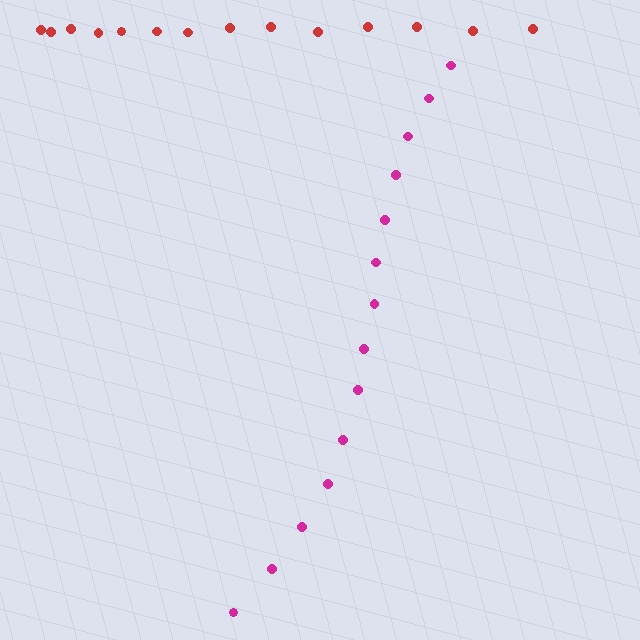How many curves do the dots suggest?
There are 2 distinct paths.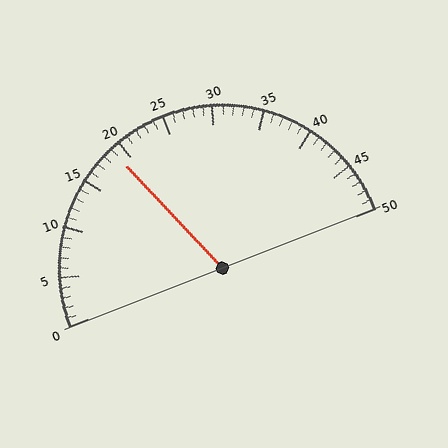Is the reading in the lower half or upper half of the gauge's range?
The reading is in the lower half of the range (0 to 50).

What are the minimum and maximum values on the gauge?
The gauge ranges from 0 to 50.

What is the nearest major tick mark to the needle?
The nearest major tick mark is 20.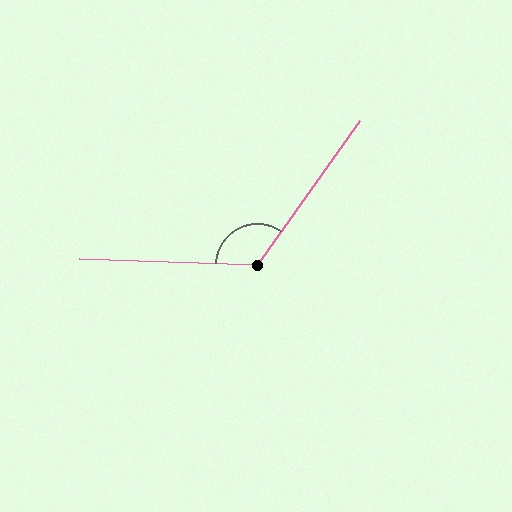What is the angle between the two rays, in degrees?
Approximately 123 degrees.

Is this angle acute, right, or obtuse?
It is obtuse.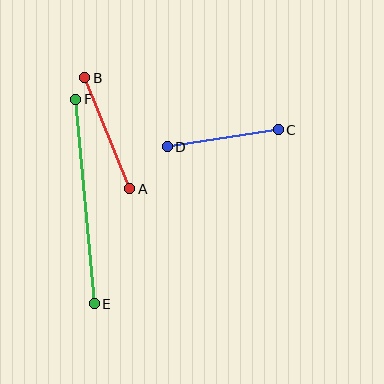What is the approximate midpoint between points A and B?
The midpoint is at approximately (107, 133) pixels.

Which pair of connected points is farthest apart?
Points E and F are farthest apart.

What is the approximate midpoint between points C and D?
The midpoint is at approximately (223, 138) pixels.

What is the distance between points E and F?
The distance is approximately 205 pixels.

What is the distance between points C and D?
The distance is approximately 112 pixels.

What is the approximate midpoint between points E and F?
The midpoint is at approximately (85, 202) pixels.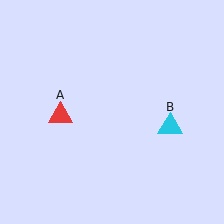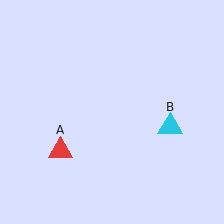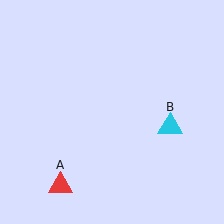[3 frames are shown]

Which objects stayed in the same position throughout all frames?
Cyan triangle (object B) remained stationary.